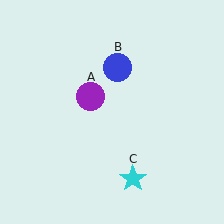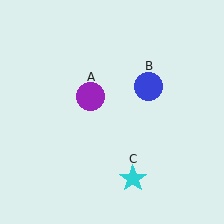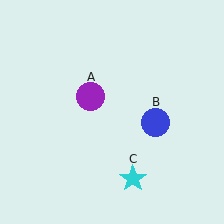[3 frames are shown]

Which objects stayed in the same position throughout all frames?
Purple circle (object A) and cyan star (object C) remained stationary.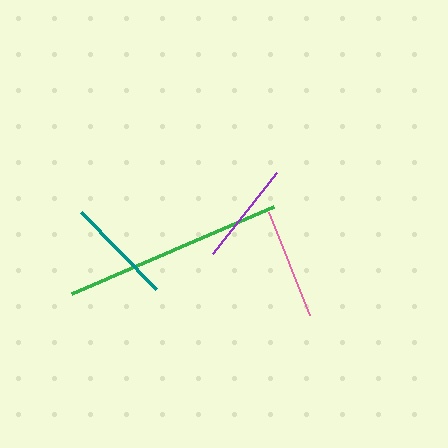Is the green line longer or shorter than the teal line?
The green line is longer than the teal line.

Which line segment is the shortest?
The purple line is the shortest at approximately 104 pixels.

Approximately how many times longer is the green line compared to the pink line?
The green line is approximately 2.0 times the length of the pink line.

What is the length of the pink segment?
The pink segment is approximately 111 pixels long.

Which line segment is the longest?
The green line is the longest at approximately 220 pixels.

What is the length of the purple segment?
The purple segment is approximately 104 pixels long.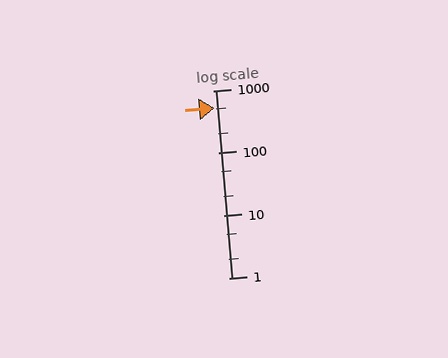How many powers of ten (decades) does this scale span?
The scale spans 3 decades, from 1 to 1000.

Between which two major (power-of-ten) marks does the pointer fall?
The pointer is between 100 and 1000.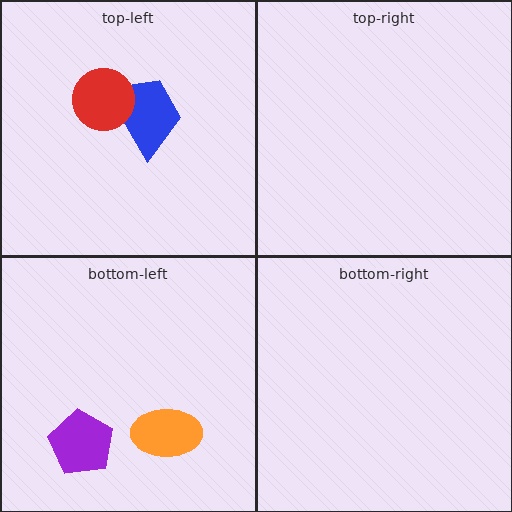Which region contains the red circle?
The top-left region.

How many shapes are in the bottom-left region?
2.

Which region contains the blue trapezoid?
The top-left region.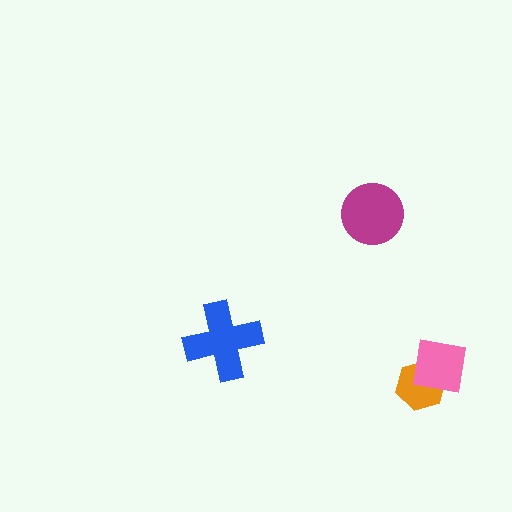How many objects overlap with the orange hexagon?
1 object overlaps with the orange hexagon.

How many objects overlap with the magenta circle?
0 objects overlap with the magenta circle.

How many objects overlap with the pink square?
1 object overlaps with the pink square.